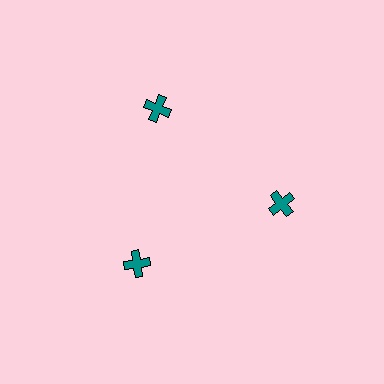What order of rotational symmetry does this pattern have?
This pattern has 3-fold rotational symmetry.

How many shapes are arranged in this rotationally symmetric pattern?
There are 3 shapes, arranged in 3 groups of 1.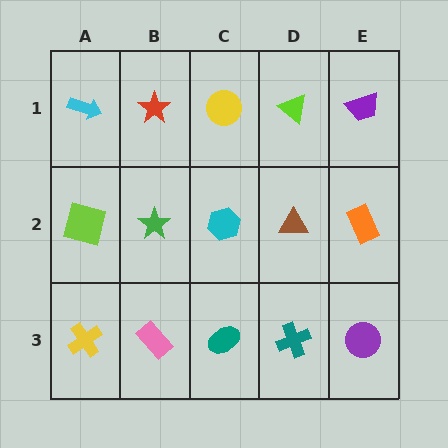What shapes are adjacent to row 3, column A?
A lime square (row 2, column A), a pink rectangle (row 3, column B).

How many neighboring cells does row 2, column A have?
3.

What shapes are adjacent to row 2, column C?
A yellow circle (row 1, column C), a teal ellipse (row 3, column C), a green star (row 2, column B), a brown triangle (row 2, column D).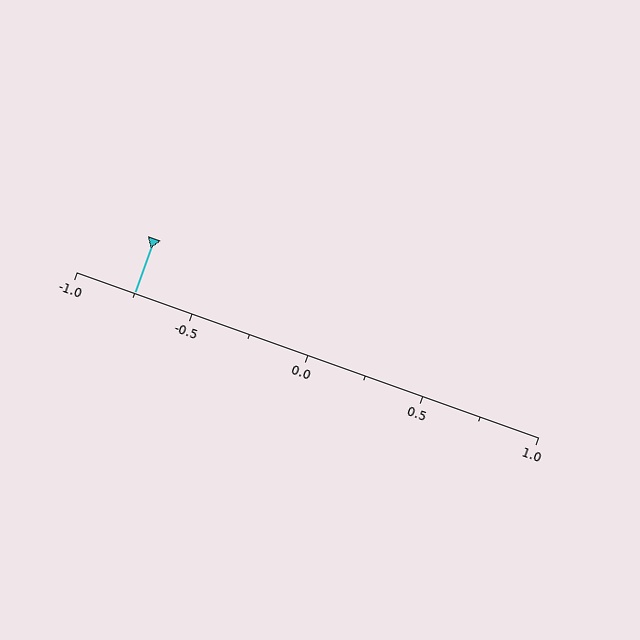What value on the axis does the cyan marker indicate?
The marker indicates approximately -0.75.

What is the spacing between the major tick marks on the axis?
The major ticks are spaced 0.5 apart.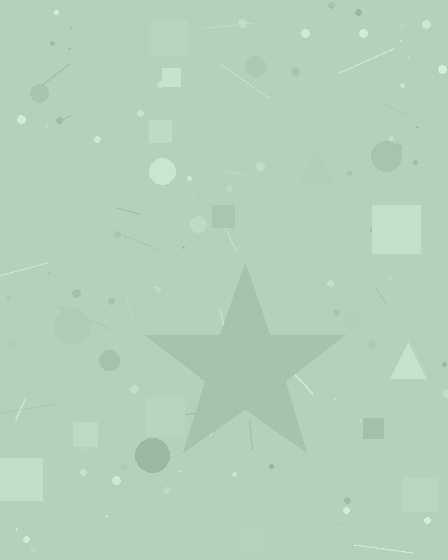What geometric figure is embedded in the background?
A star is embedded in the background.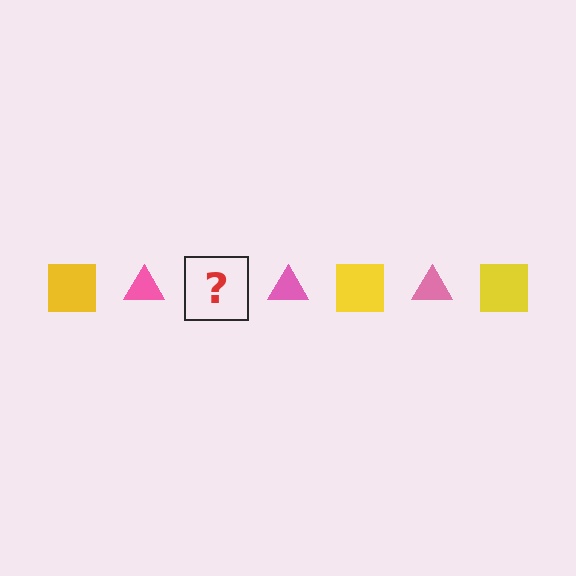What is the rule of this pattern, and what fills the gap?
The rule is that the pattern alternates between yellow square and pink triangle. The gap should be filled with a yellow square.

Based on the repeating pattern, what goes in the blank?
The blank should be a yellow square.